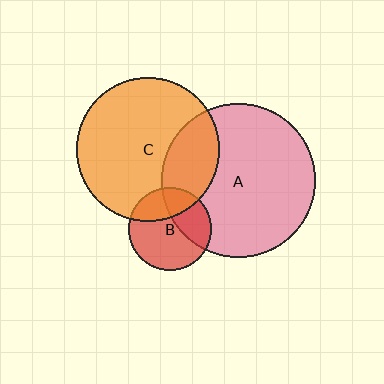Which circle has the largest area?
Circle A (pink).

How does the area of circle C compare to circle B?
Approximately 3.0 times.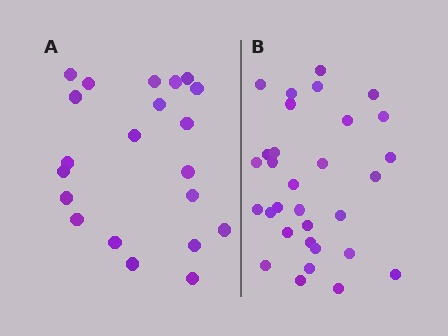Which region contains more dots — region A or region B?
Region B (the right region) has more dots.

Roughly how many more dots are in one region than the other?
Region B has roughly 10 or so more dots than region A.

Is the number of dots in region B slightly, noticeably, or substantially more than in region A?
Region B has substantially more. The ratio is roughly 1.5 to 1.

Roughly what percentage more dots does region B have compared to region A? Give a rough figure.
About 50% more.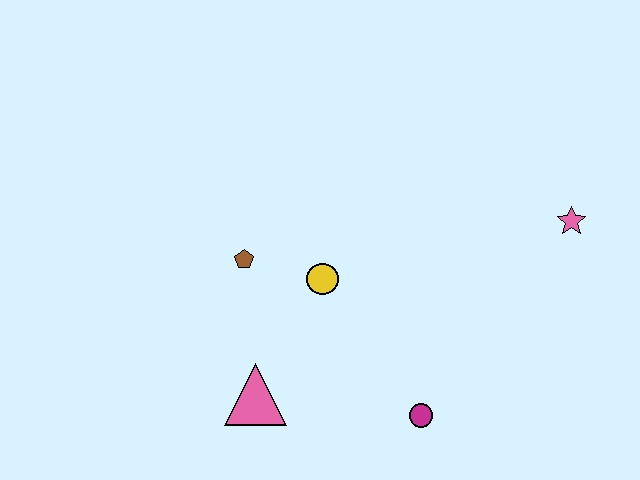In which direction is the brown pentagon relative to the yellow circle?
The brown pentagon is to the left of the yellow circle.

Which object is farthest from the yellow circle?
The pink star is farthest from the yellow circle.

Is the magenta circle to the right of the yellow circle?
Yes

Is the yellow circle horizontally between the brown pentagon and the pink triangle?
No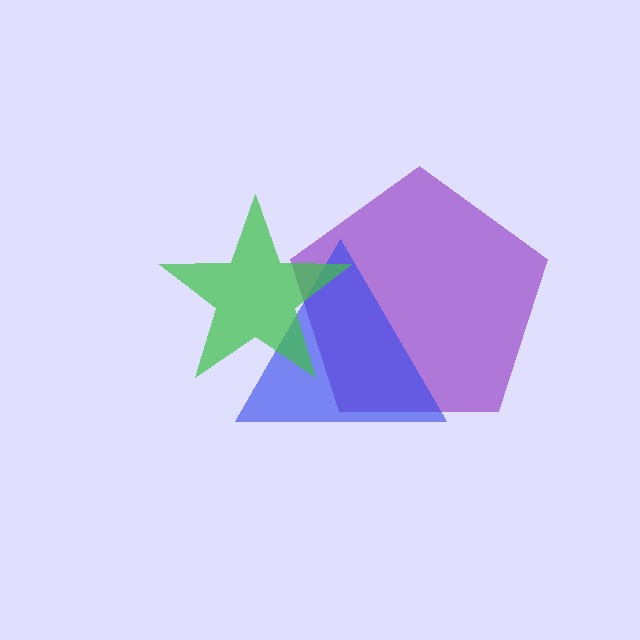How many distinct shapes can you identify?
There are 3 distinct shapes: a purple pentagon, a blue triangle, a green star.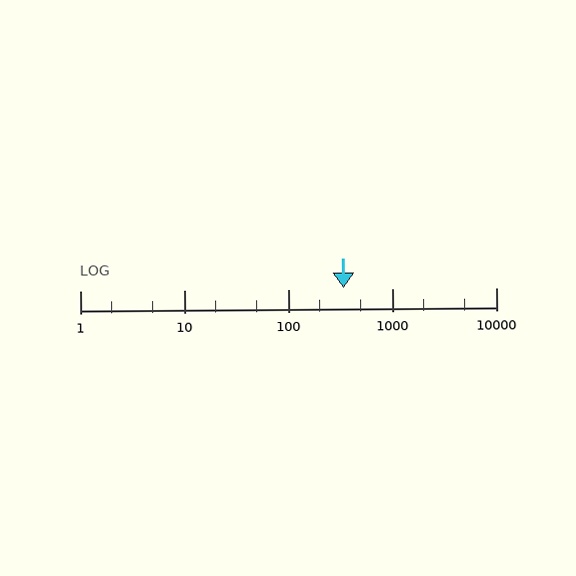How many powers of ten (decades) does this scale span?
The scale spans 4 decades, from 1 to 10000.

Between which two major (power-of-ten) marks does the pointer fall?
The pointer is between 100 and 1000.